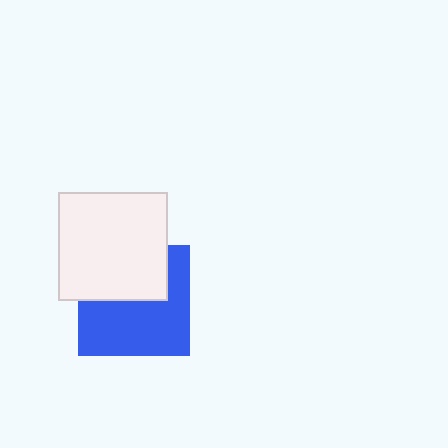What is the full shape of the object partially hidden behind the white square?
The partially hidden object is a blue square.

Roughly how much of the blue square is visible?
About half of it is visible (roughly 59%).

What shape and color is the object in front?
The object in front is a white square.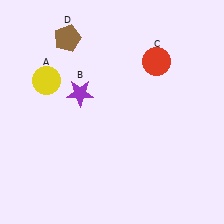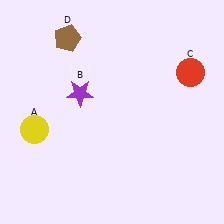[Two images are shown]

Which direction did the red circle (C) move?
The red circle (C) moved right.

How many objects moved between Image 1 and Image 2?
2 objects moved between the two images.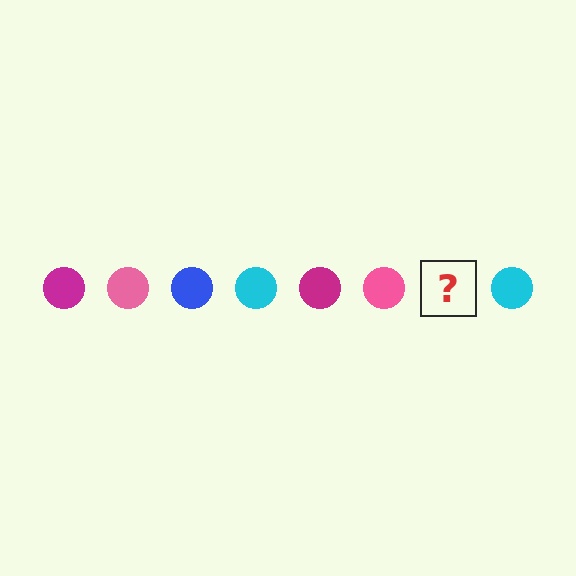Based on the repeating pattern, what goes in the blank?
The blank should be a blue circle.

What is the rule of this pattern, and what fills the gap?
The rule is that the pattern cycles through magenta, pink, blue, cyan circles. The gap should be filled with a blue circle.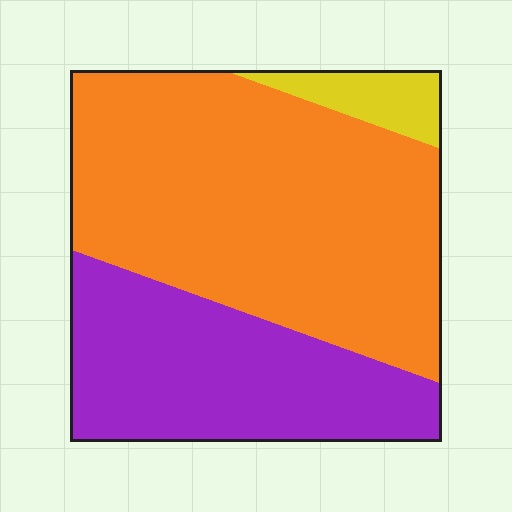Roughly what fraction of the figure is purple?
Purple takes up about one third (1/3) of the figure.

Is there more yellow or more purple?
Purple.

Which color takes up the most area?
Orange, at roughly 60%.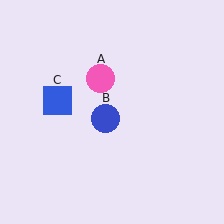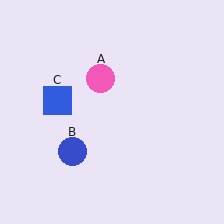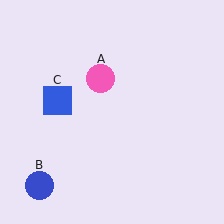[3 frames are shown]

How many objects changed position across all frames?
1 object changed position: blue circle (object B).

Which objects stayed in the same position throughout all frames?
Pink circle (object A) and blue square (object C) remained stationary.